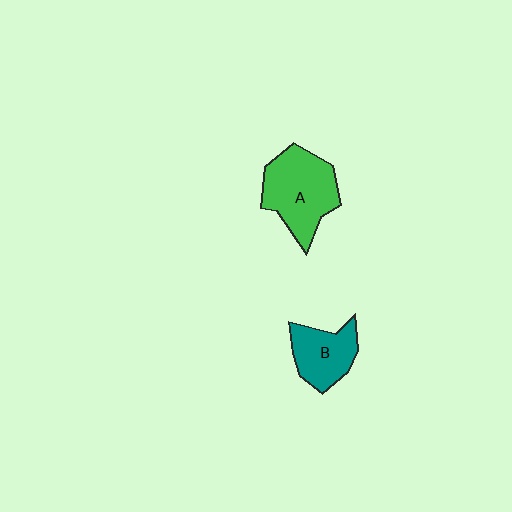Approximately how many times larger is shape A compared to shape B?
Approximately 1.5 times.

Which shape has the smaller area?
Shape B (teal).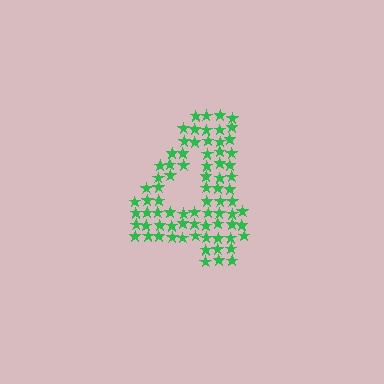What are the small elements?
The small elements are stars.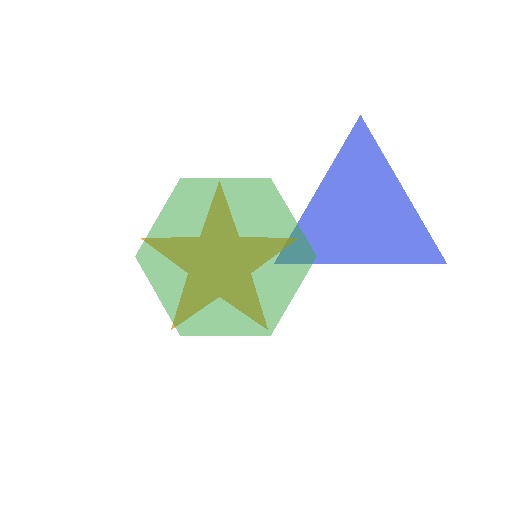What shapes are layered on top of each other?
The layered shapes are: a blue triangle, an orange star, a green hexagon.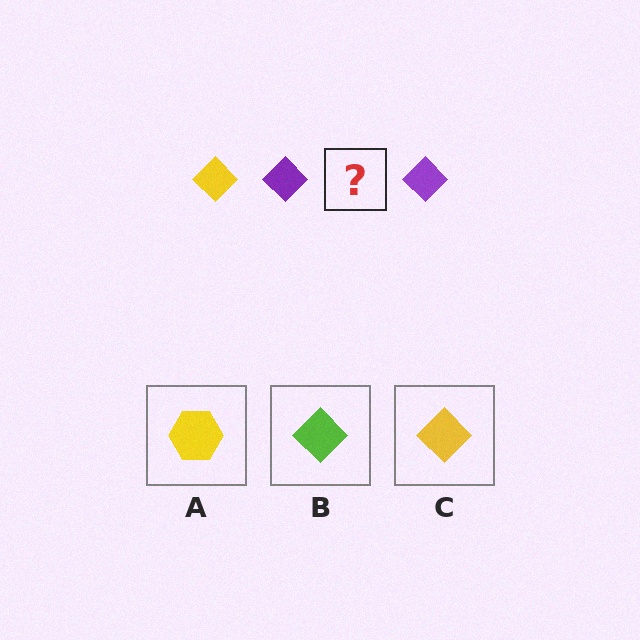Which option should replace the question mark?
Option C.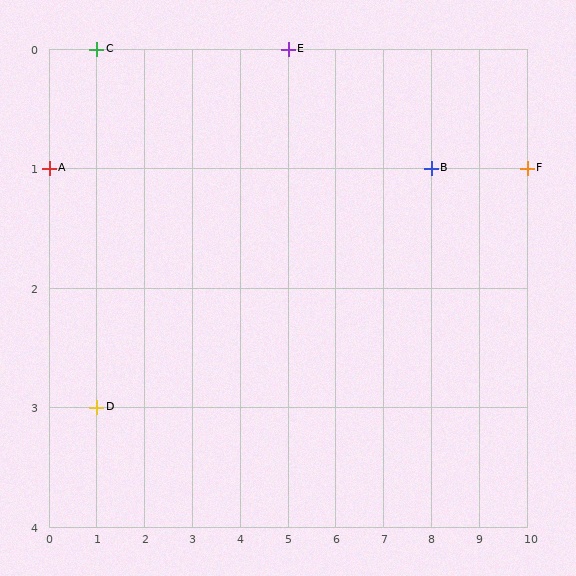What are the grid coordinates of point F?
Point F is at grid coordinates (10, 1).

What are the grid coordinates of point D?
Point D is at grid coordinates (1, 3).